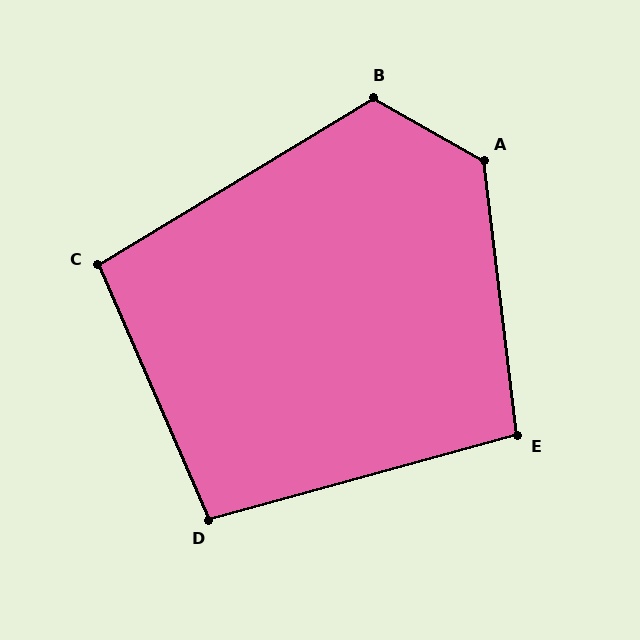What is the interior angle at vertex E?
Approximately 98 degrees (obtuse).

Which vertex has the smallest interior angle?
C, at approximately 98 degrees.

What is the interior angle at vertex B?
Approximately 119 degrees (obtuse).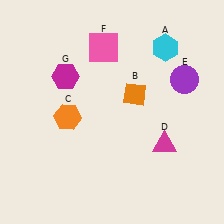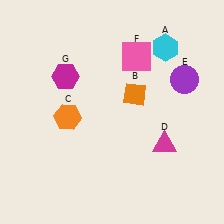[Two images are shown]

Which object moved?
The pink square (F) moved right.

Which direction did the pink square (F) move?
The pink square (F) moved right.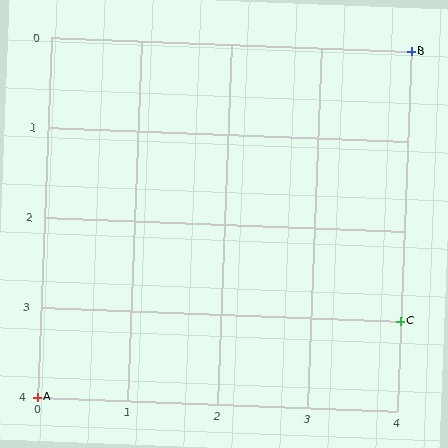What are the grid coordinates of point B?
Point B is at grid coordinates (4, 0).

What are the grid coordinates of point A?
Point A is at grid coordinates (0, 4).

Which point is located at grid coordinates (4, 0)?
Point B is at (4, 0).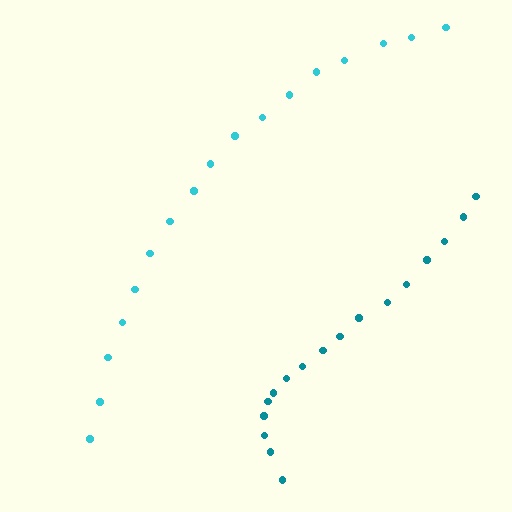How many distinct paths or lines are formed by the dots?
There are 2 distinct paths.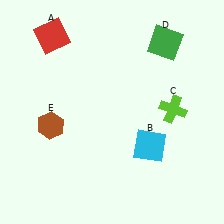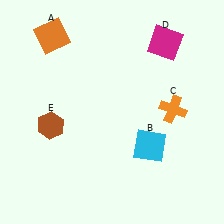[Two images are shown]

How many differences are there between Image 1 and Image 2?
There are 3 differences between the two images.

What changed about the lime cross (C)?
In Image 1, C is lime. In Image 2, it changed to orange.